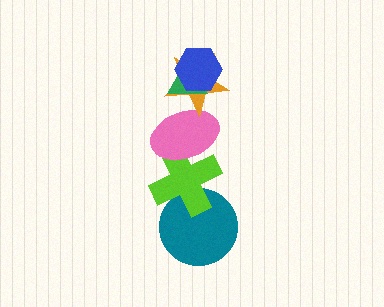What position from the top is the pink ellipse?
The pink ellipse is 4th from the top.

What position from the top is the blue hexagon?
The blue hexagon is 1st from the top.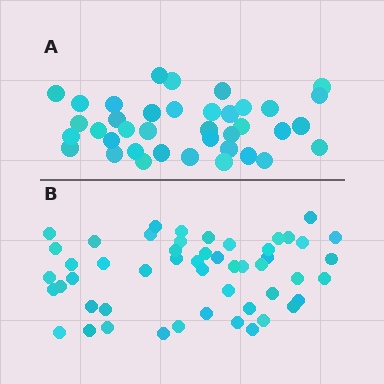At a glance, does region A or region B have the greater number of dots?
Region B (the bottom region) has more dots.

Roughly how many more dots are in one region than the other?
Region B has approximately 15 more dots than region A.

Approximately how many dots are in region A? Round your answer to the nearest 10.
About 40 dots. (The exact count is 38, which rounds to 40.)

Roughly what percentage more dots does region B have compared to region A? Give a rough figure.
About 35% more.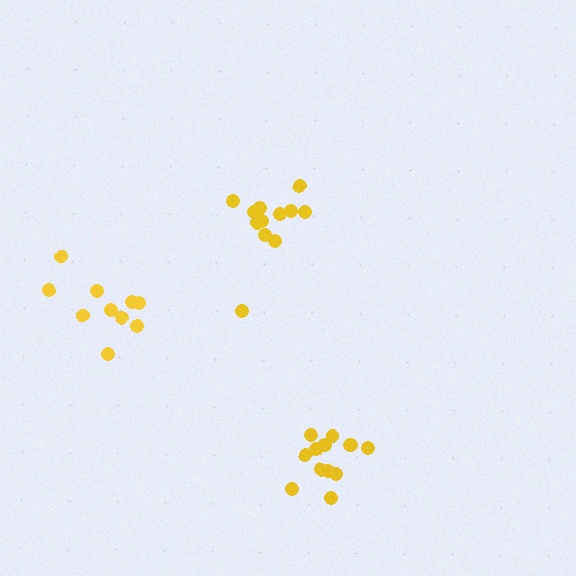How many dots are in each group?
Group 1: 12 dots, Group 2: 13 dots, Group 3: 10 dots (35 total).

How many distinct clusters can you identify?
There are 3 distinct clusters.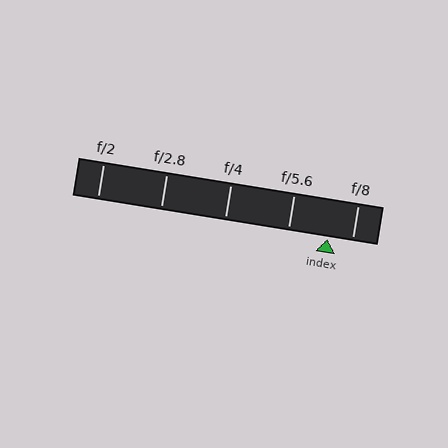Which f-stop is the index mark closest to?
The index mark is closest to f/8.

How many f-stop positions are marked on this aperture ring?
There are 5 f-stop positions marked.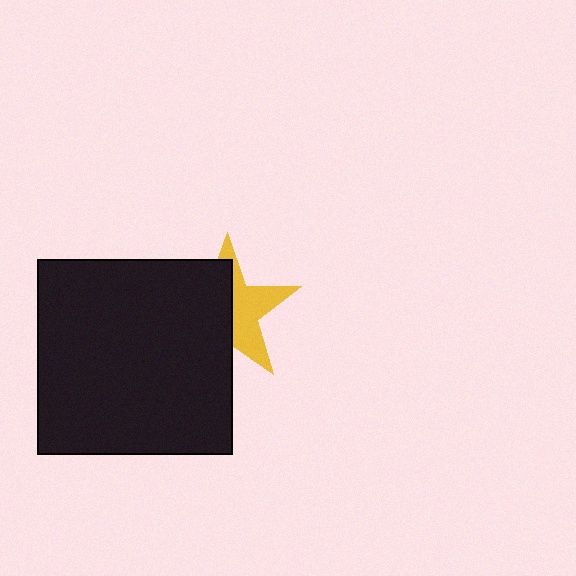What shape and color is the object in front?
The object in front is a black square.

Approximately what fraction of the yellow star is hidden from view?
Roughly 55% of the yellow star is hidden behind the black square.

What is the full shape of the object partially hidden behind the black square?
The partially hidden object is a yellow star.